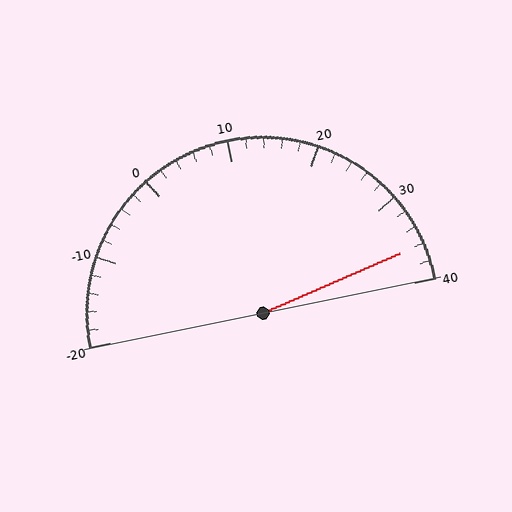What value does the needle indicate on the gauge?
The needle indicates approximately 36.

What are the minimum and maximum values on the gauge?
The gauge ranges from -20 to 40.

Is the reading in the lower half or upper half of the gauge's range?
The reading is in the upper half of the range (-20 to 40).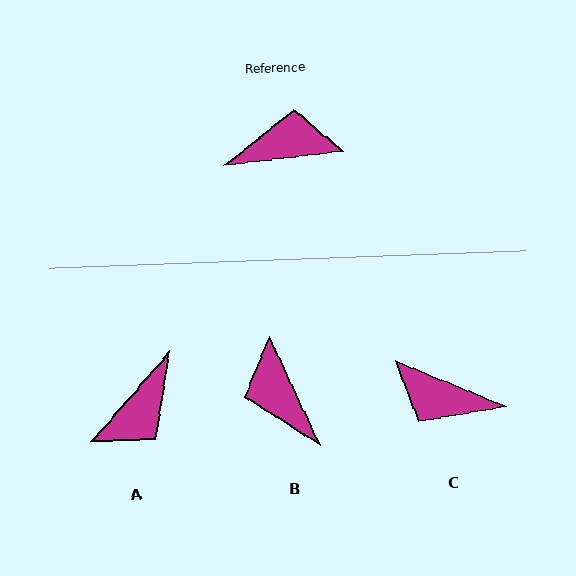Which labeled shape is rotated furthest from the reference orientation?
C, about 151 degrees away.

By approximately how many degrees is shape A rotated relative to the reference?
Approximately 138 degrees clockwise.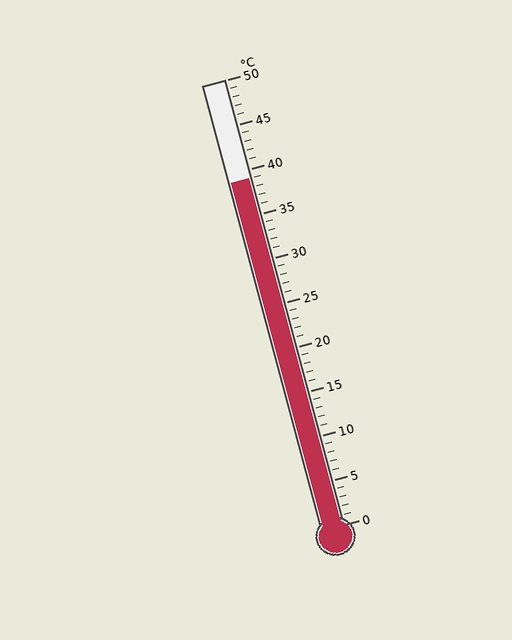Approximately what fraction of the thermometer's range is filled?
The thermometer is filled to approximately 80% of its range.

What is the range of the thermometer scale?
The thermometer scale ranges from 0°C to 50°C.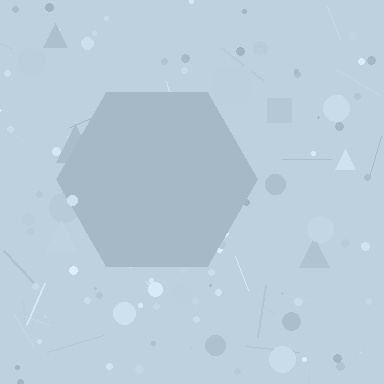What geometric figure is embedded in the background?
A hexagon is embedded in the background.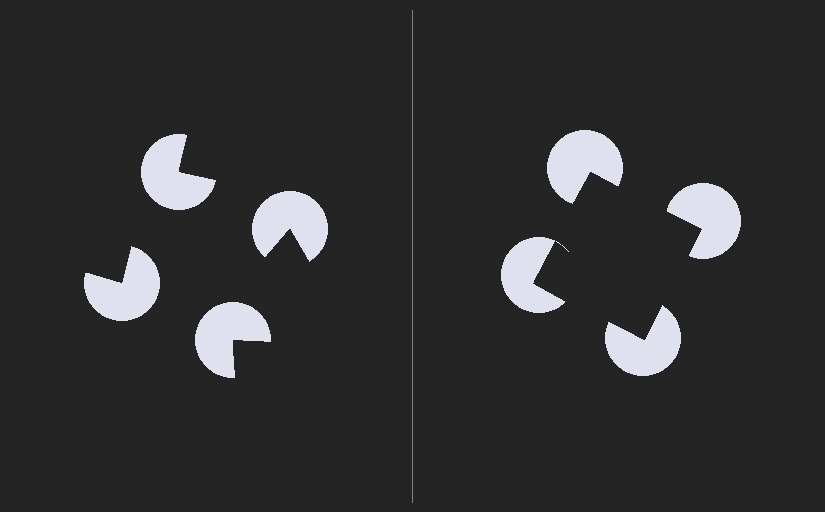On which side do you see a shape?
An illusory square appears on the right side. On the left side the wedge cuts are rotated, so no coherent shape forms.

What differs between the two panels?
The pac-man discs are positioned identically on both sides; only the wedge orientations differ. On the right they align to a square; on the left they are misaligned.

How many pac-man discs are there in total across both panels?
8 — 4 on each side.